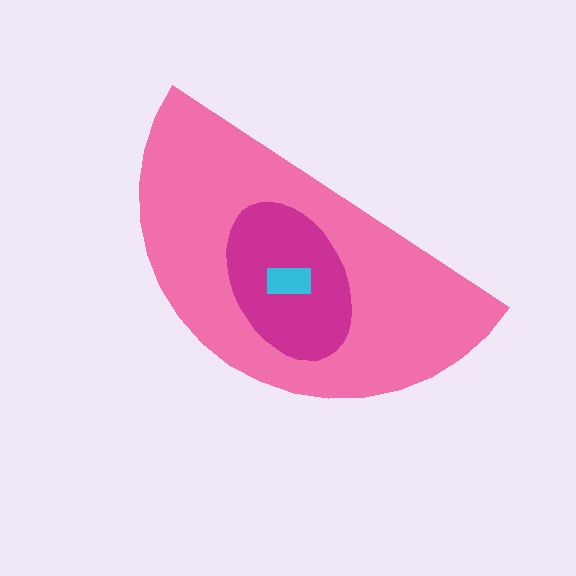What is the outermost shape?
The pink semicircle.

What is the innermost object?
The cyan rectangle.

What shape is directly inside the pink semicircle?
The magenta ellipse.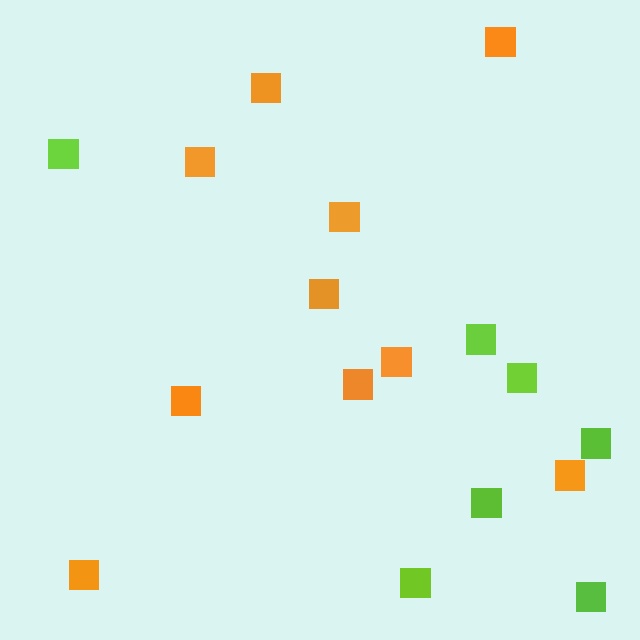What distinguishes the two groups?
There are 2 groups: one group of orange squares (10) and one group of lime squares (7).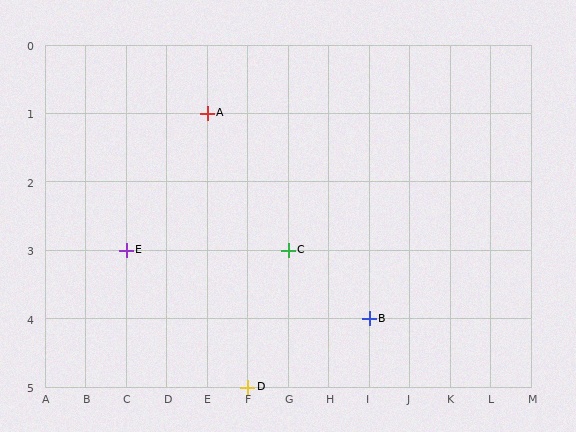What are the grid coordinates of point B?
Point B is at grid coordinates (I, 4).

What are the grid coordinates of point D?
Point D is at grid coordinates (F, 5).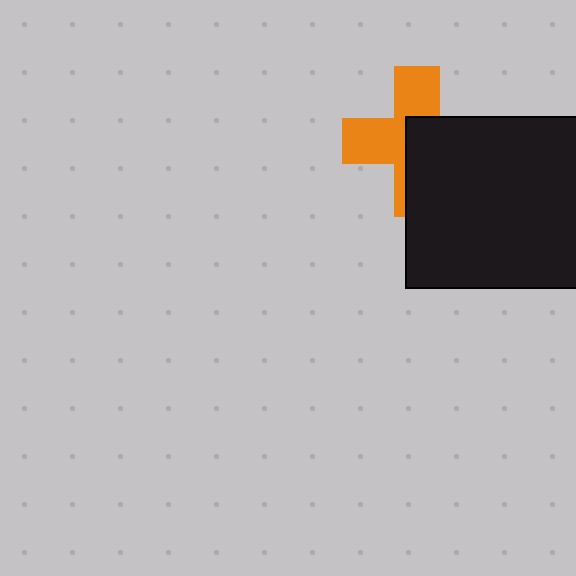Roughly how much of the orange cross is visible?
About half of it is visible (roughly 50%).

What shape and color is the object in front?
The object in front is a black square.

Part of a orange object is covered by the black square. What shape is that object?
It is a cross.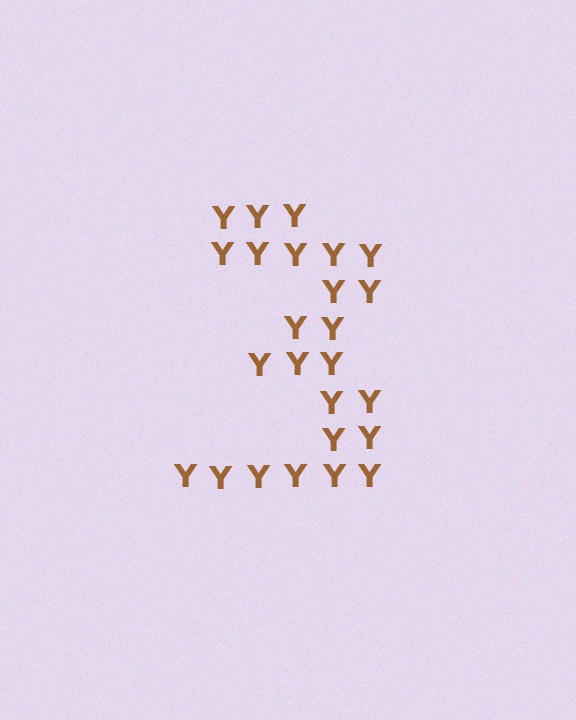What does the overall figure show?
The overall figure shows the digit 3.